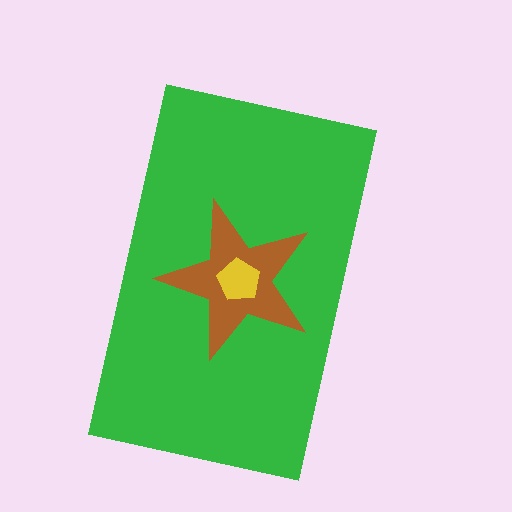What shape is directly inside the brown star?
The yellow pentagon.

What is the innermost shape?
The yellow pentagon.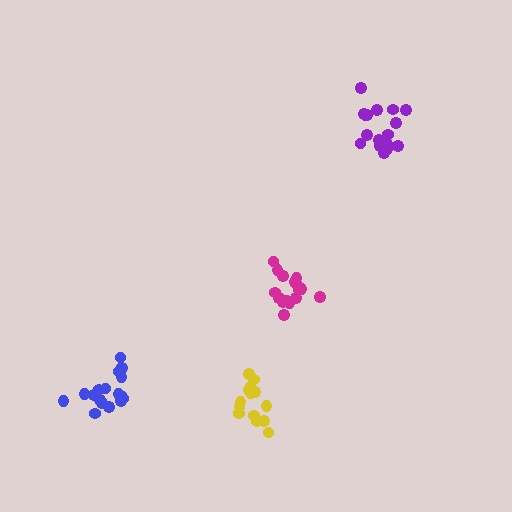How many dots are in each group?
Group 1: 18 dots, Group 2: 14 dots, Group 3: 19 dots, Group 4: 16 dots (67 total).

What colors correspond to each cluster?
The clusters are colored: blue, yellow, purple, magenta.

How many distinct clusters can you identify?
There are 4 distinct clusters.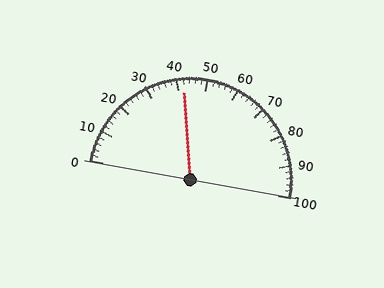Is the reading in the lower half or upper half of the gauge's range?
The reading is in the lower half of the range (0 to 100).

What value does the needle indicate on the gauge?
The needle indicates approximately 42.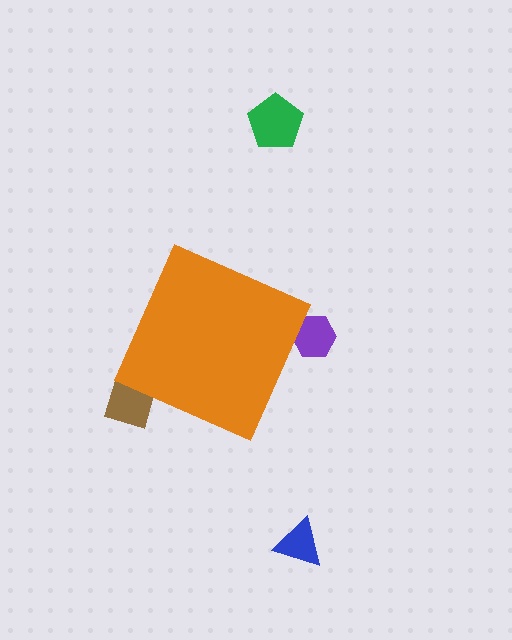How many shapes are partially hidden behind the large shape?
2 shapes are partially hidden.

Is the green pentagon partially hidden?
No, the green pentagon is fully visible.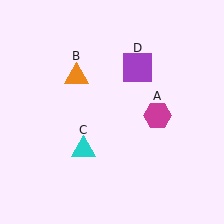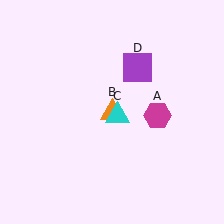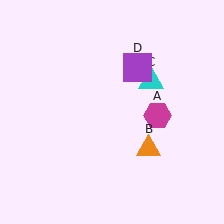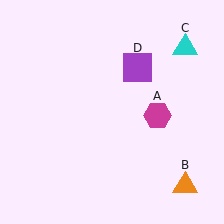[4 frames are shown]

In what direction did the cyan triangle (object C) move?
The cyan triangle (object C) moved up and to the right.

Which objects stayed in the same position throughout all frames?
Magenta hexagon (object A) and purple square (object D) remained stationary.